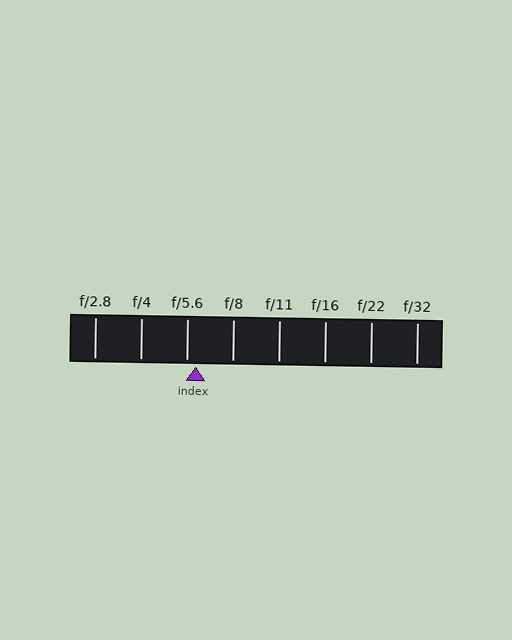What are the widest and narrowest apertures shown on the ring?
The widest aperture shown is f/2.8 and the narrowest is f/32.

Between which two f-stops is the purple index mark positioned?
The index mark is between f/5.6 and f/8.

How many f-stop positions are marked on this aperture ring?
There are 8 f-stop positions marked.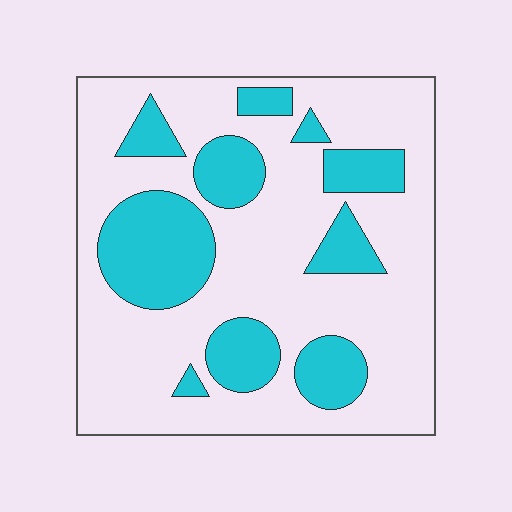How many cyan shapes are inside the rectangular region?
10.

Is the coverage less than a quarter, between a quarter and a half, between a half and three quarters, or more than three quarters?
Between a quarter and a half.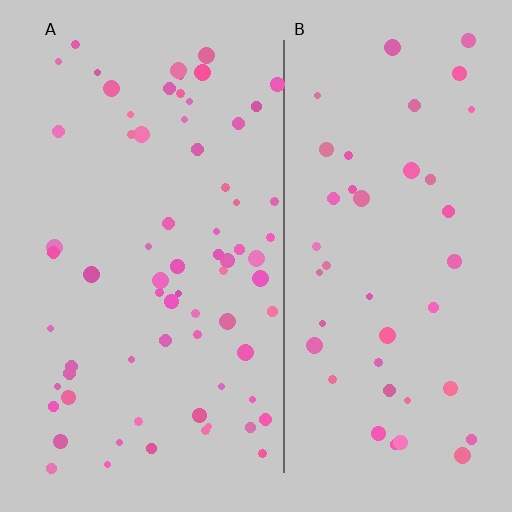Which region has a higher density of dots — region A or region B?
A (the left).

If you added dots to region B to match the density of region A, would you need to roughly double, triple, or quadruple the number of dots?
Approximately double.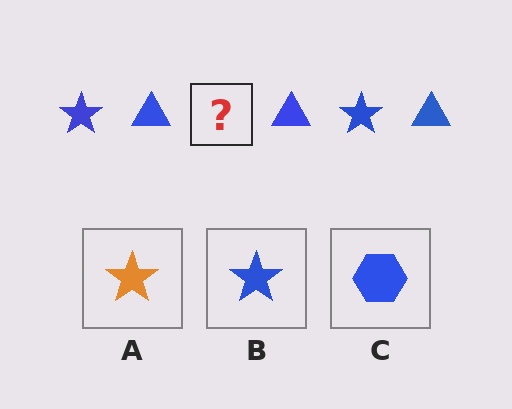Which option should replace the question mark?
Option B.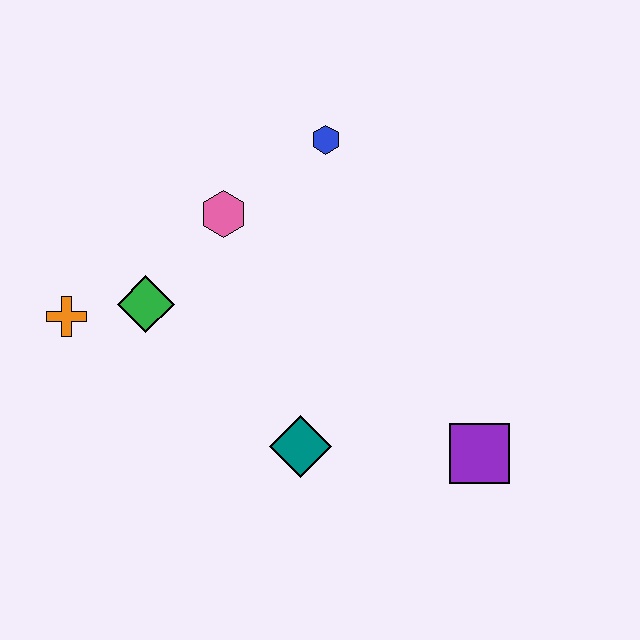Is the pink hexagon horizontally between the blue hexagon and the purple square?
No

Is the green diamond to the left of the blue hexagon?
Yes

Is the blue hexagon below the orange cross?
No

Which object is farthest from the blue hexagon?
The purple square is farthest from the blue hexagon.